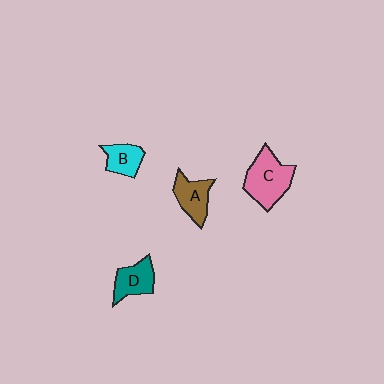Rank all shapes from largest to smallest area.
From largest to smallest: C (pink), A (brown), D (teal), B (cyan).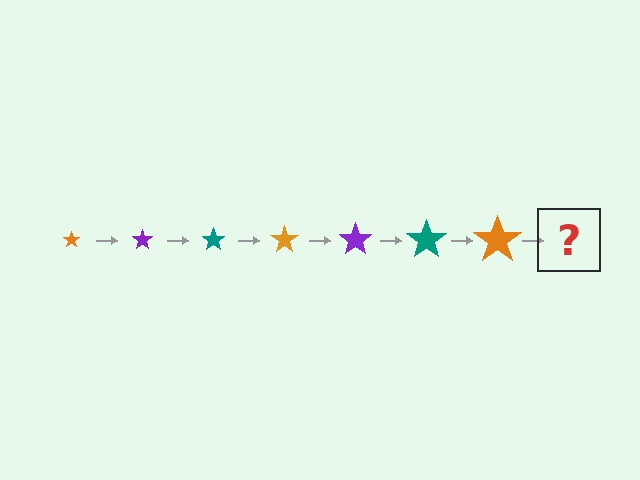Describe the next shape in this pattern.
It should be a purple star, larger than the previous one.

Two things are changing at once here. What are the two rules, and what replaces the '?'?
The two rules are that the star grows larger each step and the color cycles through orange, purple, and teal. The '?' should be a purple star, larger than the previous one.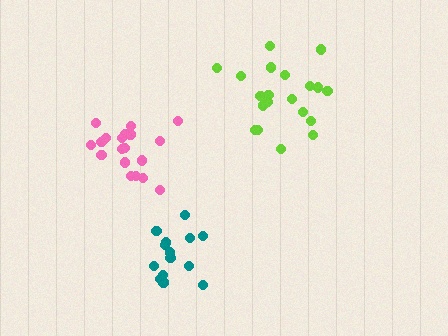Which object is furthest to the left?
The pink cluster is leftmost.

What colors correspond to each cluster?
The clusters are colored: pink, lime, teal.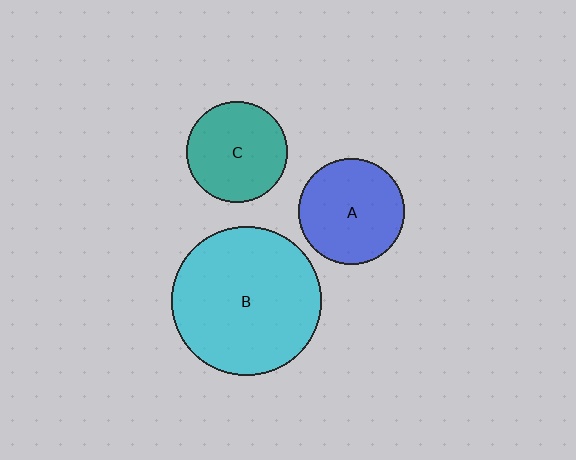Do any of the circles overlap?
No, none of the circles overlap.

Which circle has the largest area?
Circle B (cyan).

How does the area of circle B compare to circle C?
Approximately 2.2 times.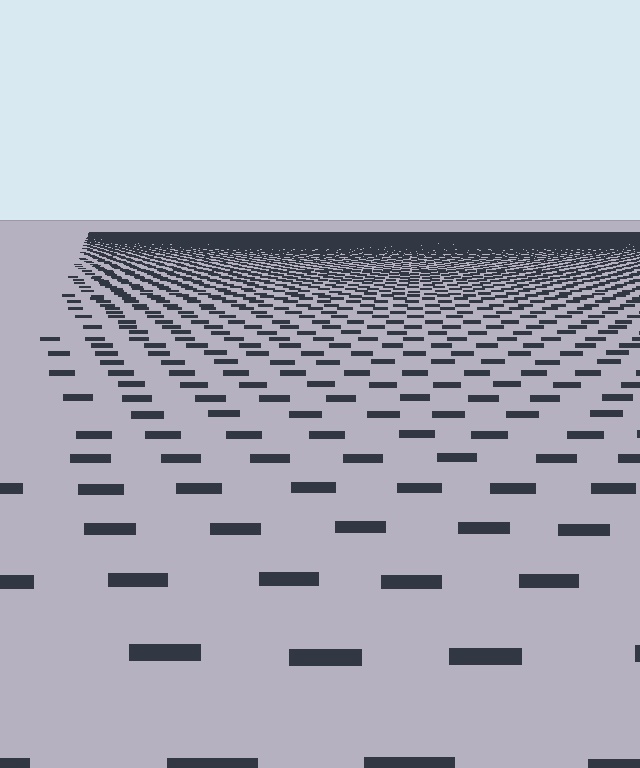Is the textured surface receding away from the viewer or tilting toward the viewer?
The surface is receding away from the viewer. Texture elements get smaller and denser toward the top.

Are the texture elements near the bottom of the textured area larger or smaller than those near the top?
Larger. Near the bottom, elements are closer to the viewer and appear at a bigger on-screen size.